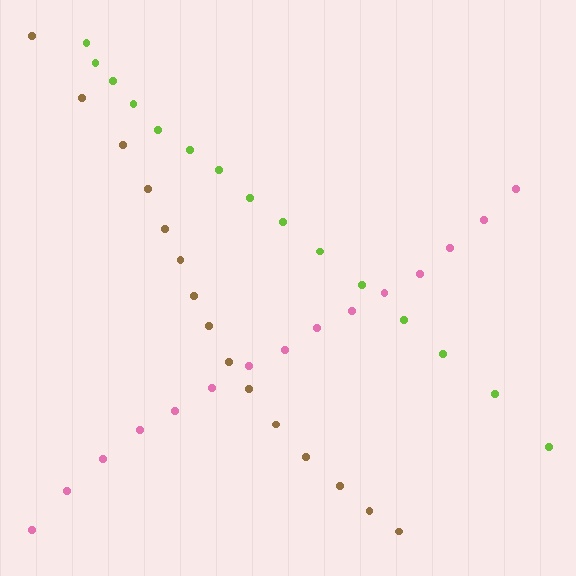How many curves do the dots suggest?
There are 3 distinct paths.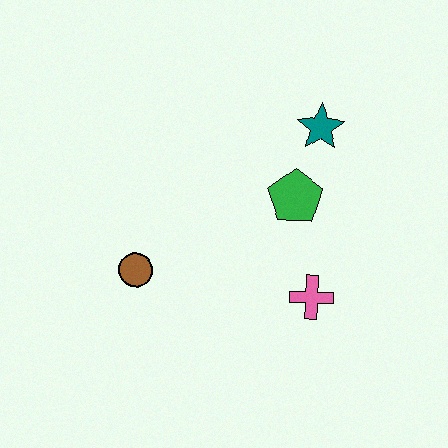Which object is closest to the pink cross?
The green pentagon is closest to the pink cross.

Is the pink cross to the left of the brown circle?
No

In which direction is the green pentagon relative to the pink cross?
The green pentagon is above the pink cross.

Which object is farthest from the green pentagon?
The brown circle is farthest from the green pentagon.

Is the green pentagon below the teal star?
Yes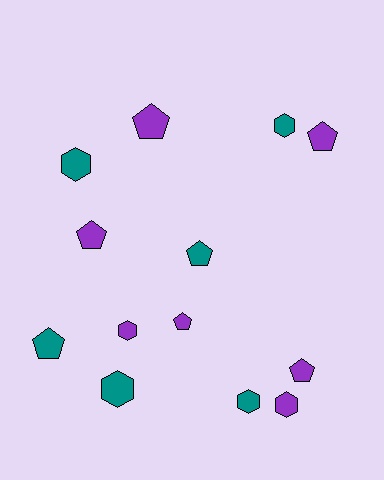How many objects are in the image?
There are 13 objects.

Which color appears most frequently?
Purple, with 7 objects.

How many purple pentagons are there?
There are 5 purple pentagons.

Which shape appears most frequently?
Pentagon, with 7 objects.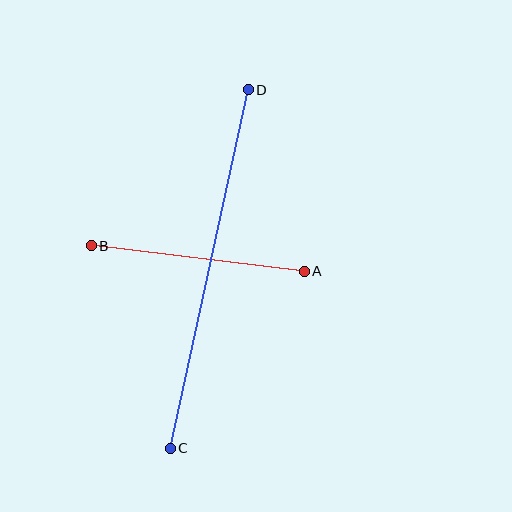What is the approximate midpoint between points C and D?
The midpoint is at approximately (209, 269) pixels.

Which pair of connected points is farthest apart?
Points C and D are farthest apart.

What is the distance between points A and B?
The distance is approximately 215 pixels.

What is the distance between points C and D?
The distance is approximately 367 pixels.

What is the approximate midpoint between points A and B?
The midpoint is at approximately (198, 258) pixels.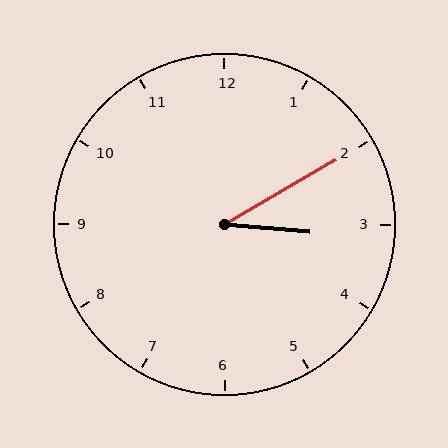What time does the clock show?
3:10.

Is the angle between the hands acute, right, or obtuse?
It is acute.